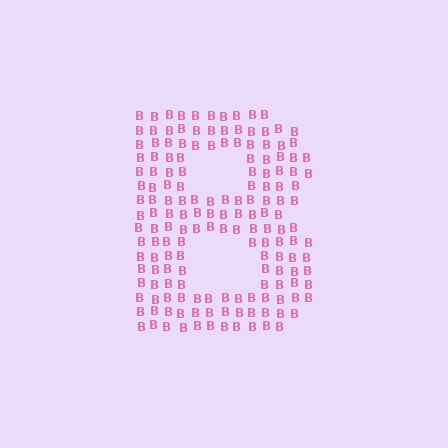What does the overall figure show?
The overall figure shows the letter B.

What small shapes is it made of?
It is made of small letter B's.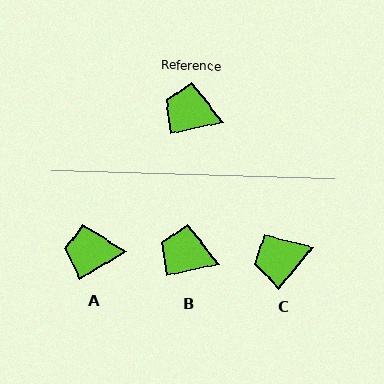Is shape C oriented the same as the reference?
No, it is off by about 38 degrees.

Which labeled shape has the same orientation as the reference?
B.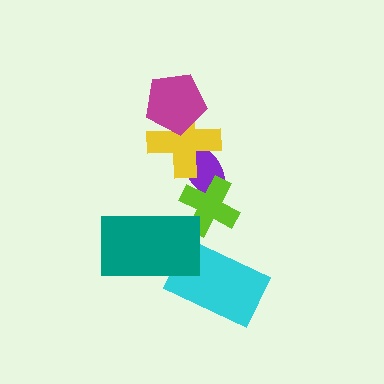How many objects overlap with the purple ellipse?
2 objects overlap with the purple ellipse.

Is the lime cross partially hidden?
Yes, it is partially covered by another shape.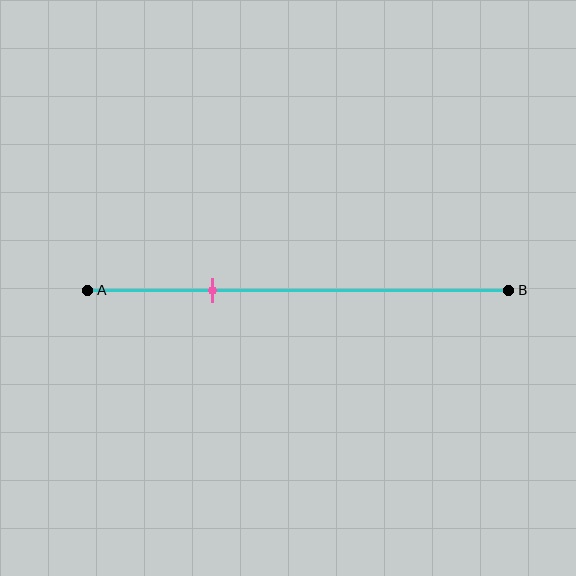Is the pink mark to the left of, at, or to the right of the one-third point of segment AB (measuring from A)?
The pink mark is to the left of the one-third point of segment AB.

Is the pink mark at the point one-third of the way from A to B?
No, the mark is at about 30% from A, not at the 33% one-third point.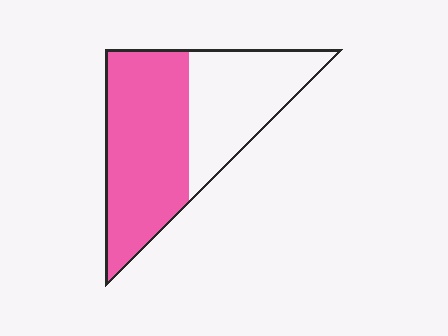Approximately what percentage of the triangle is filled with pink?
Approximately 60%.